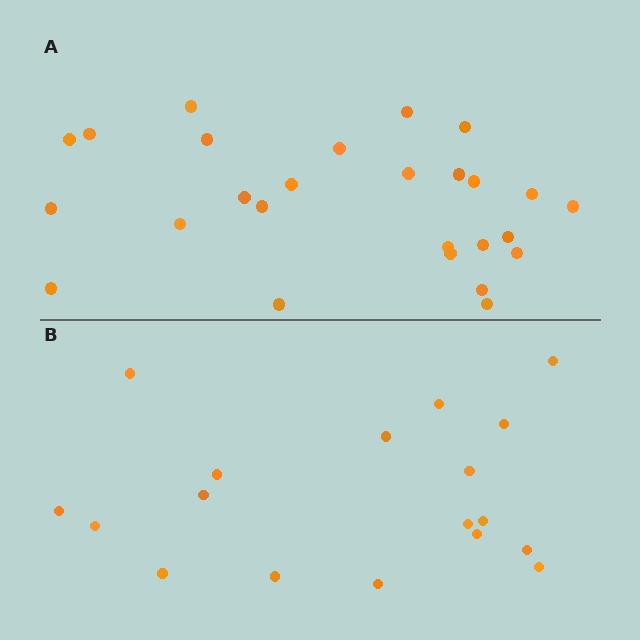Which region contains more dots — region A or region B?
Region A (the top region) has more dots.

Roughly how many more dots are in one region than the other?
Region A has roughly 8 or so more dots than region B.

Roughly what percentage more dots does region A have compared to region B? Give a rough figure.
About 45% more.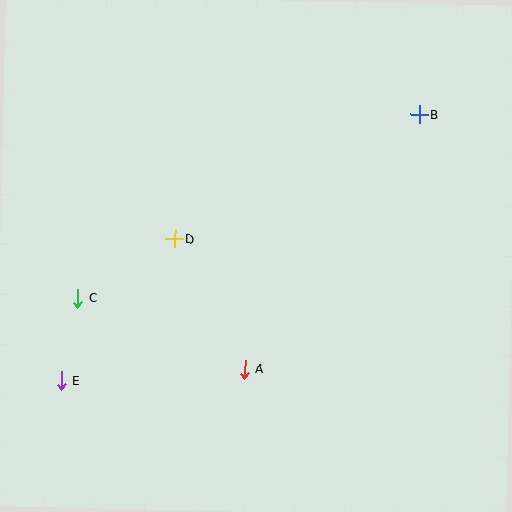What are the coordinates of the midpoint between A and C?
The midpoint between A and C is at (161, 333).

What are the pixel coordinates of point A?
Point A is at (244, 369).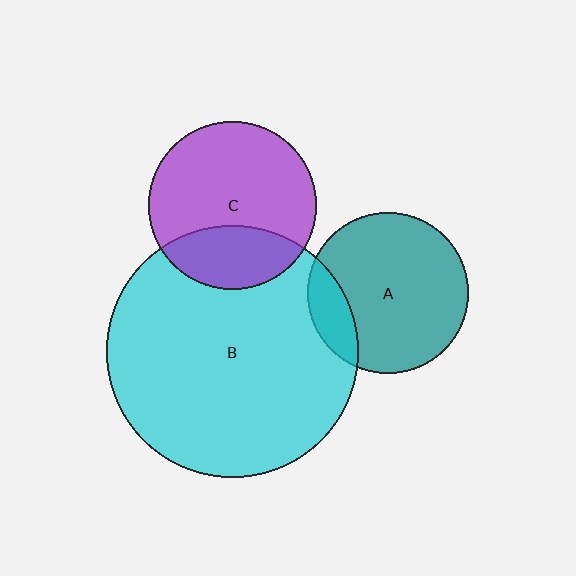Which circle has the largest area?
Circle B (cyan).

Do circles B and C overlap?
Yes.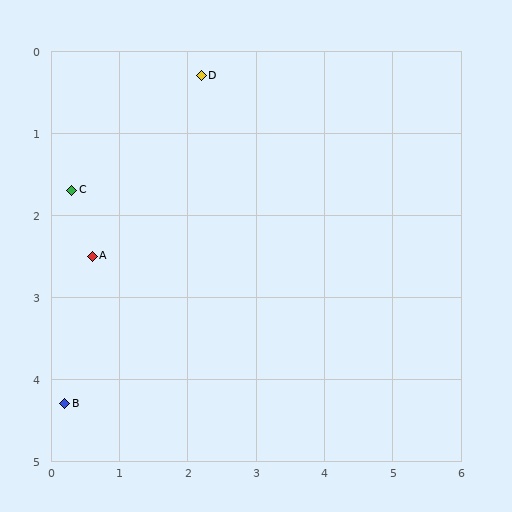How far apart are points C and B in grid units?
Points C and B are about 2.6 grid units apart.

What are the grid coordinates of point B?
Point B is at approximately (0.2, 4.3).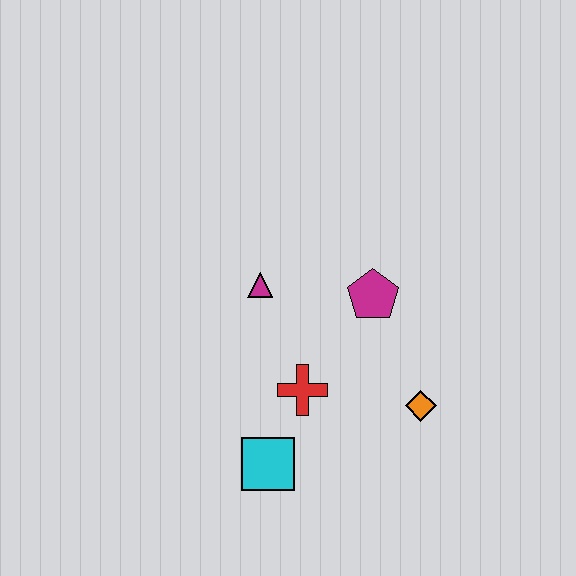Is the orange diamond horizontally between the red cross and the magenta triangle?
No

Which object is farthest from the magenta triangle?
The orange diamond is farthest from the magenta triangle.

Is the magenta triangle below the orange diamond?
No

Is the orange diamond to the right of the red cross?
Yes